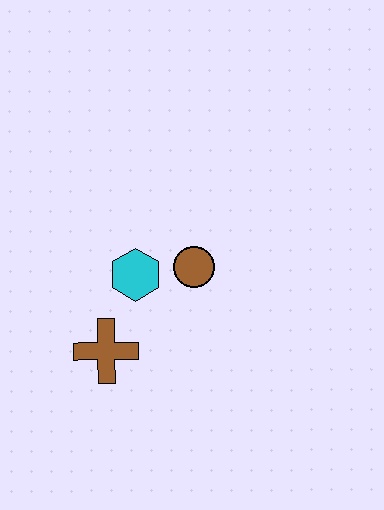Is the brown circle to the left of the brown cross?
No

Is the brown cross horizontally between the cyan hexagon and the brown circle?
No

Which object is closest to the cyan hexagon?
The brown circle is closest to the cyan hexagon.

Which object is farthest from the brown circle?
The brown cross is farthest from the brown circle.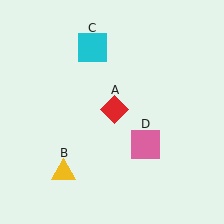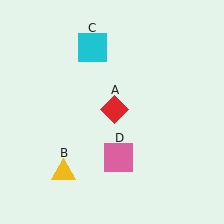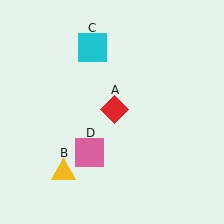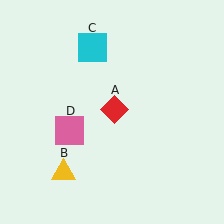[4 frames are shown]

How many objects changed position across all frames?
1 object changed position: pink square (object D).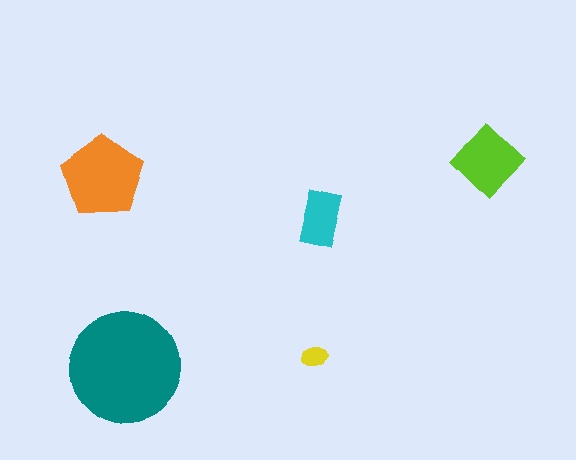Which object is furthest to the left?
The orange pentagon is leftmost.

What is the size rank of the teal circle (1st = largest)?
1st.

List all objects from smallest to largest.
The yellow ellipse, the cyan rectangle, the lime diamond, the orange pentagon, the teal circle.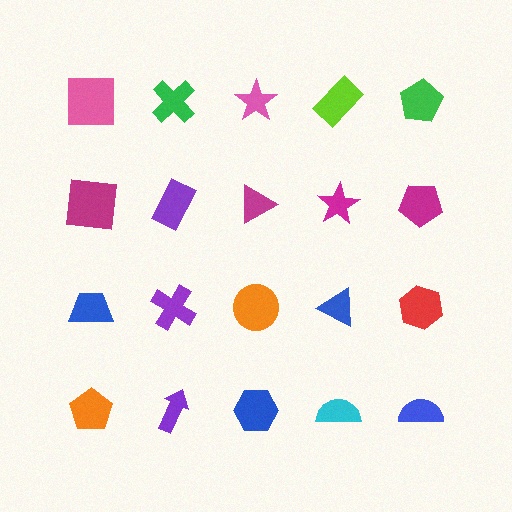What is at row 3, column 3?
An orange circle.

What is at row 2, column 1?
A magenta square.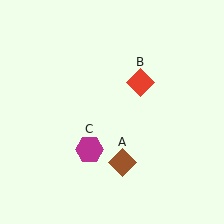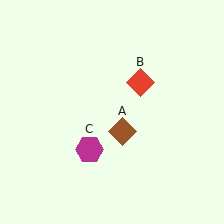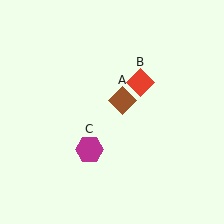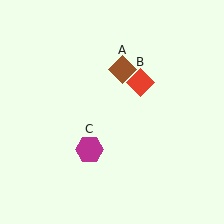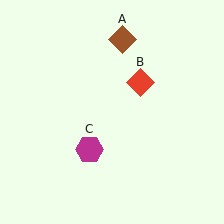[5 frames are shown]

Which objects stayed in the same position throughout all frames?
Red diamond (object B) and magenta hexagon (object C) remained stationary.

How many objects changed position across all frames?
1 object changed position: brown diamond (object A).